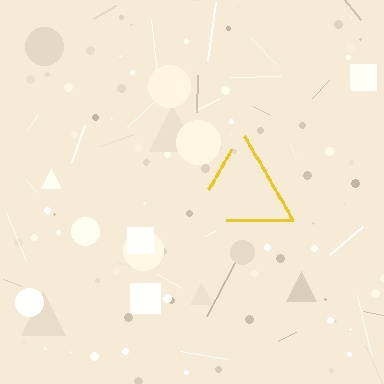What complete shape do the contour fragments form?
The contour fragments form a triangle.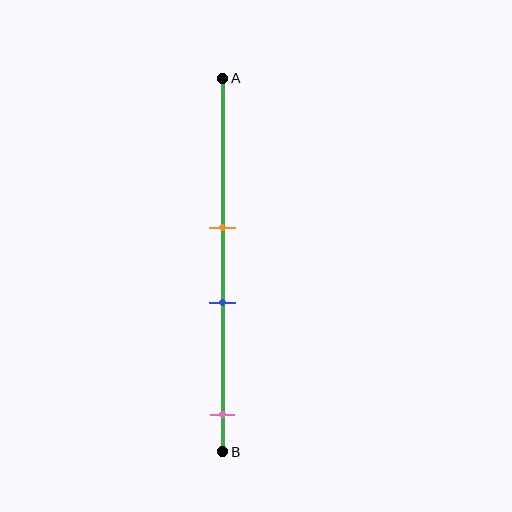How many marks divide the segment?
There are 3 marks dividing the segment.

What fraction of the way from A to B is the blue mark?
The blue mark is approximately 60% (0.6) of the way from A to B.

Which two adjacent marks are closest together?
The orange and blue marks are the closest adjacent pair.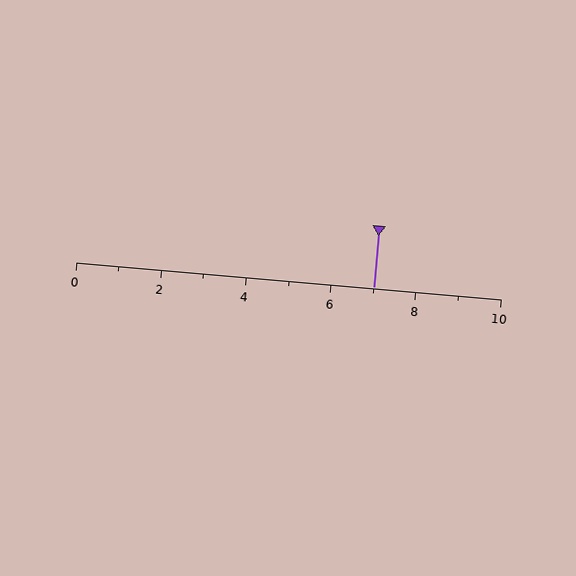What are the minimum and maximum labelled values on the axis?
The axis runs from 0 to 10.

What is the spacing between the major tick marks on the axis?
The major ticks are spaced 2 apart.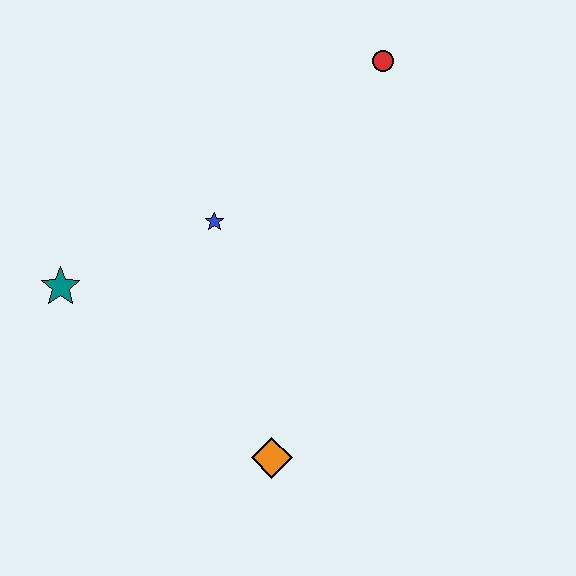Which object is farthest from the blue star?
The orange diamond is farthest from the blue star.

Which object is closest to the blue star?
The teal star is closest to the blue star.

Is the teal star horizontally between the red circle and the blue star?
No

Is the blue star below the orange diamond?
No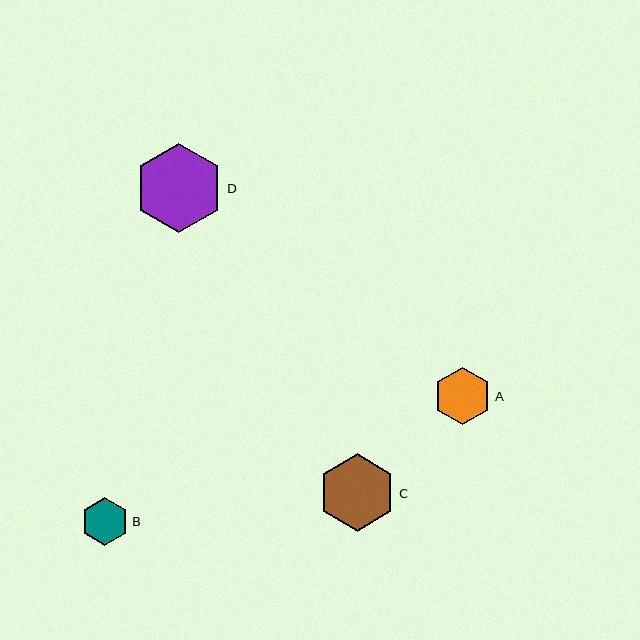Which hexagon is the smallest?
Hexagon B is the smallest with a size of approximately 48 pixels.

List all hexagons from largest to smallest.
From largest to smallest: D, C, A, B.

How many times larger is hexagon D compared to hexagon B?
Hexagon D is approximately 1.9 times the size of hexagon B.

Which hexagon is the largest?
Hexagon D is the largest with a size of approximately 89 pixels.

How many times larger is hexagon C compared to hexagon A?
Hexagon C is approximately 1.3 times the size of hexagon A.